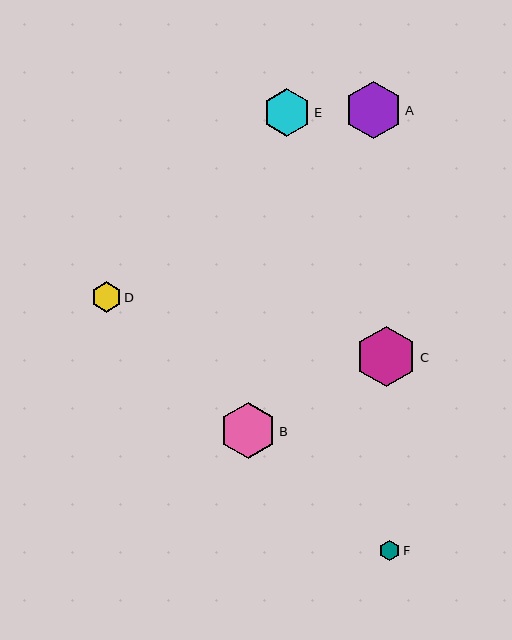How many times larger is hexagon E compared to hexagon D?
Hexagon E is approximately 1.6 times the size of hexagon D.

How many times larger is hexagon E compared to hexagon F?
Hexagon E is approximately 2.3 times the size of hexagon F.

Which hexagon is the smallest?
Hexagon F is the smallest with a size of approximately 21 pixels.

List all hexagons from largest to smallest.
From largest to smallest: C, A, B, E, D, F.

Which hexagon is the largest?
Hexagon C is the largest with a size of approximately 61 pixels.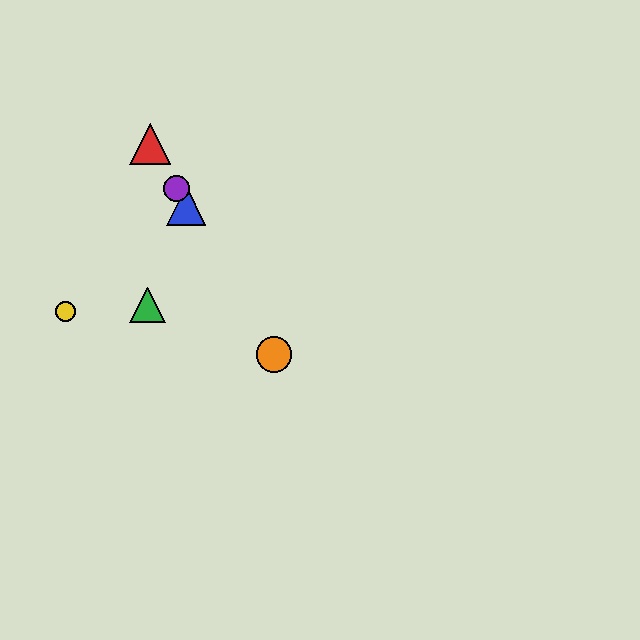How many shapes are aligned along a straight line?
4 shapes (the red triangle, the blue triangle, the purple circle, the orange circle) are aligned along a straight line.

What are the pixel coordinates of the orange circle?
The orange circle is at (274, 355).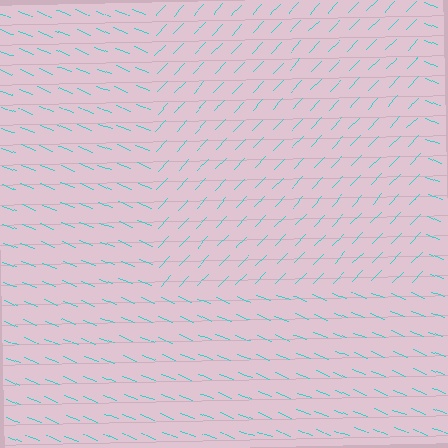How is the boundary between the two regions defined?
The boundary is defined purely by a change in line orientation (approximately 68 degrees difference). All lines are the same color and thickness.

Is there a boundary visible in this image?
Yes, there is a texture boundary formed by a change in line orientation.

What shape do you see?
I see a rectangle.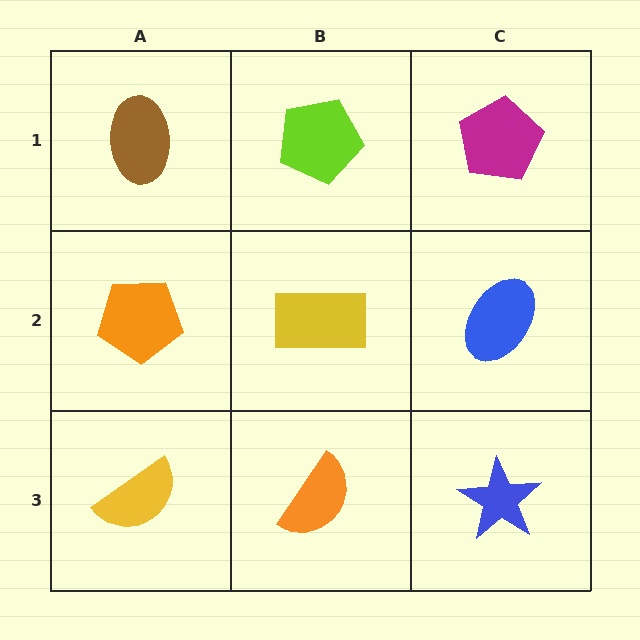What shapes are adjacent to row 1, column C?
A blue ellipse (row 2, column C), a lime pentagon (row 1, column B).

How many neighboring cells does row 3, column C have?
2.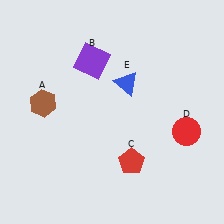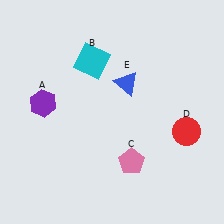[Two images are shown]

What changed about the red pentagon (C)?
In Image 1, C is red. In Image 2, it changed to pink.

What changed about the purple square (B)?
In Image 1, B is purple. In Image 2, it changed to cyan.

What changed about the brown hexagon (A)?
In Image 1, A is brown. In Image 2, it changed to purple.